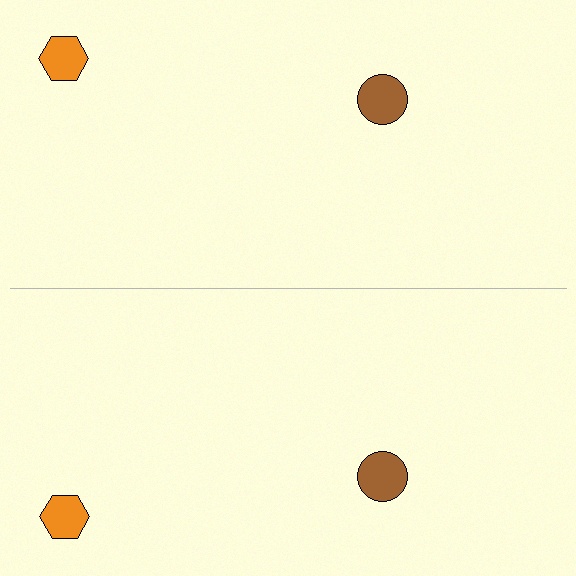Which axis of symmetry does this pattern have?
The pattern has a horizontal axis of symmetry running through the center of the image.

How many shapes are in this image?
There are 4 shapes in this image.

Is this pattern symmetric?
Yes, this pattern has bilateral (reflection) symmetry.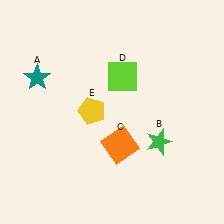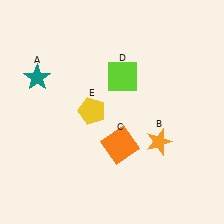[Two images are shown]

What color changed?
The star (B) changed from green in Image 1 to orange in Image 2.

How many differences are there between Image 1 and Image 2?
There is 1 difference between the two images.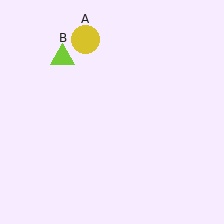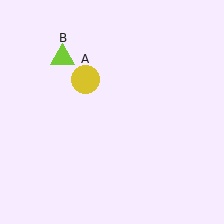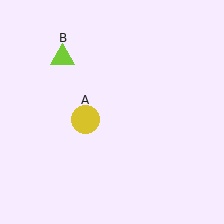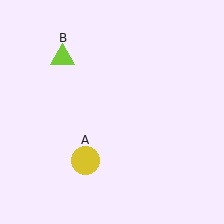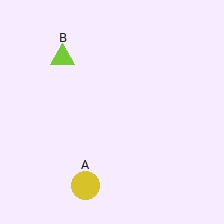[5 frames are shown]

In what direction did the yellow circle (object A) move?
The yellow circle (object A) moved down.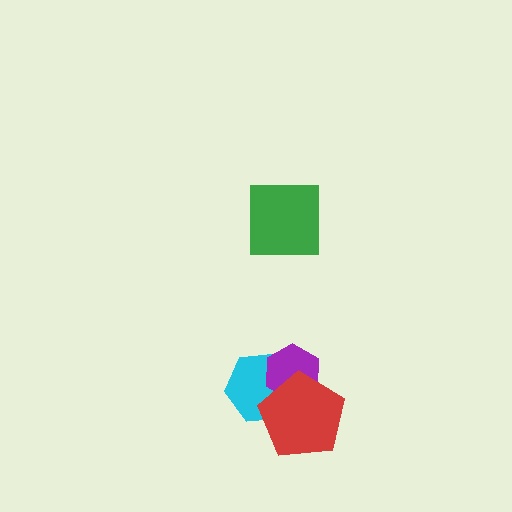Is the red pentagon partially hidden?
No, no other shape covers it.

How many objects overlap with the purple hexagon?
2 objects overlap with the purple hexagon.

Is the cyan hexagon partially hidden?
Yes, it is partially covered by another shape.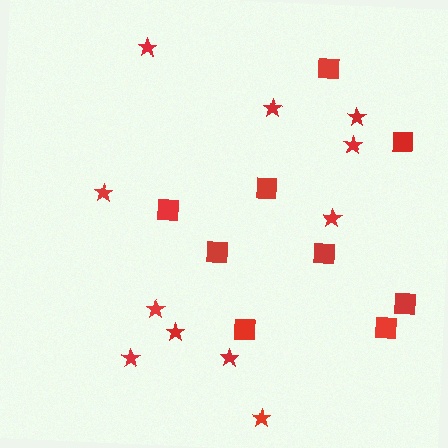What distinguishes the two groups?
There are 2 groups: one group of squares (9) and one group of stars (11).